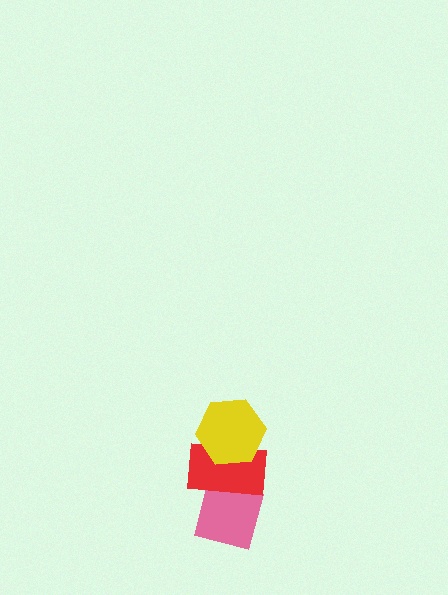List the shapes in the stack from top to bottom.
From top to bottom: the yellow hexagon, the red rectangle, the pink square.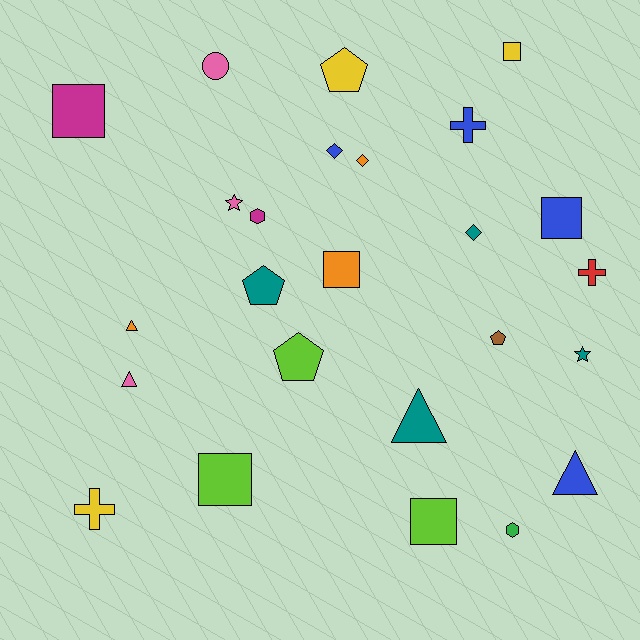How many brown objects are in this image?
There is 1 brown object.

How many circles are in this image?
There is 1 circle.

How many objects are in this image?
There are 25 objects.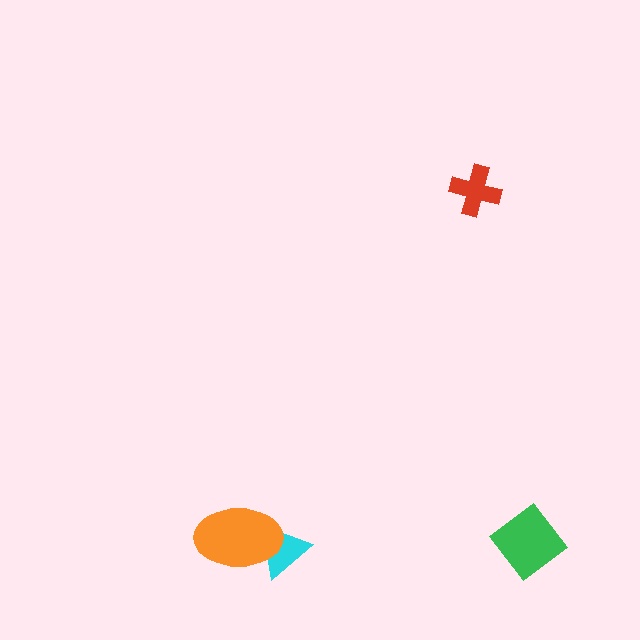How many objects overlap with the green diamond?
0 objects overlap with the green diamond.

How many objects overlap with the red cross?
0 objects overlap with the red cross.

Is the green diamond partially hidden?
No, no other shape covers it.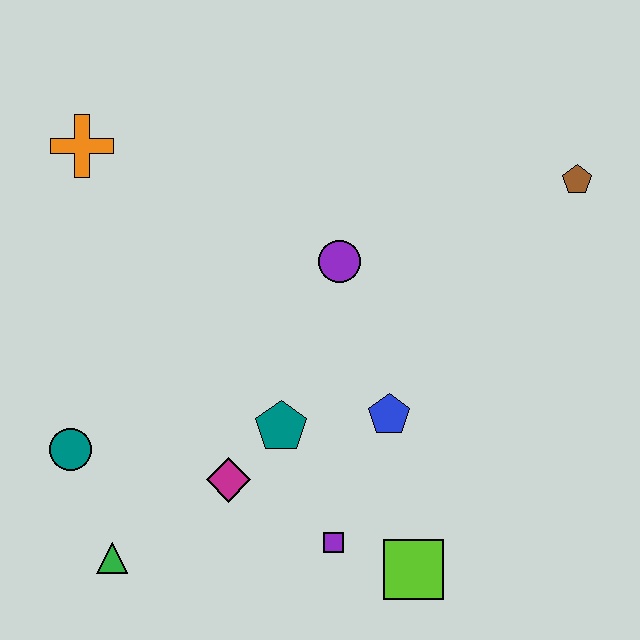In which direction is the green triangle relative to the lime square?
The green triangle is to the left of the lime square.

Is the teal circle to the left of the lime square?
Yes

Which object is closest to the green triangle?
The teal circle is closest to the green triangle.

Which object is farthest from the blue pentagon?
The orange cross is farthest from the blue pentagon.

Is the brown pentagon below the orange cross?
Yes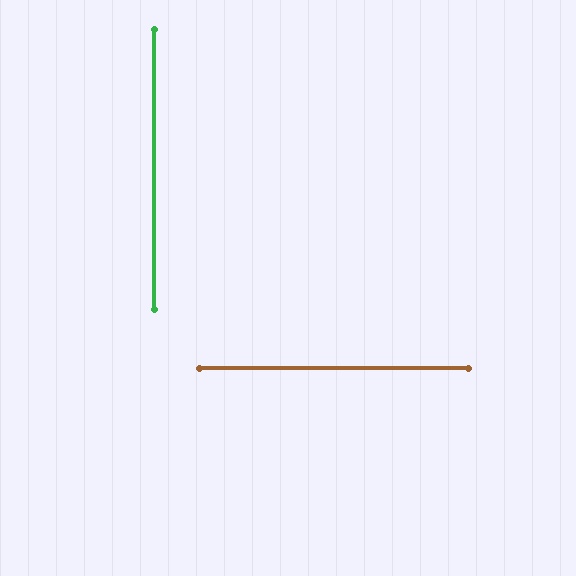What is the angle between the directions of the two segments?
Approximately 90 degrees.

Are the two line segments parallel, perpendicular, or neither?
Perpendicular — they meet at approximately 90°.